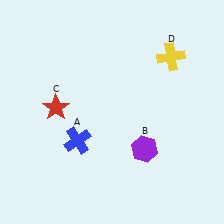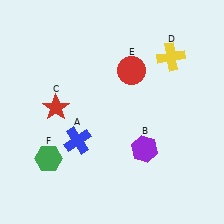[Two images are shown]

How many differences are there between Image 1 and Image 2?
There are 2 differences between the two images.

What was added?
A red circle (E), a green hexagon (F) were added in Image 2.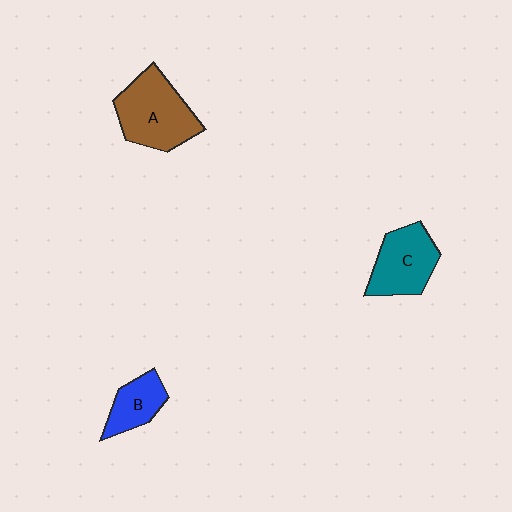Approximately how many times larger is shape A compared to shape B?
Approximately 1.9 times.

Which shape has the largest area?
Shape A (brown).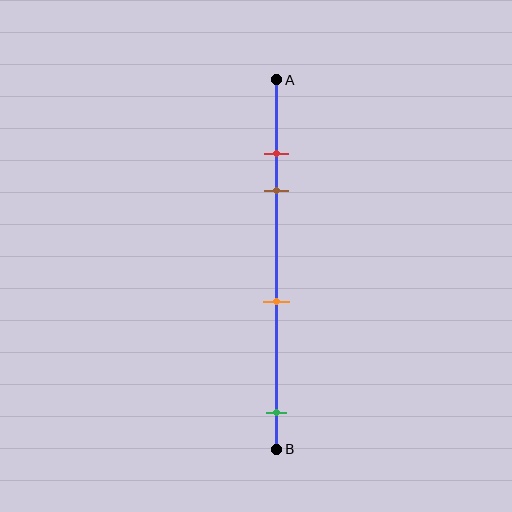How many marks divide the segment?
There are 4 marks dividing the segment.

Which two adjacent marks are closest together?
The red and brown marks are the closest adjacent pair.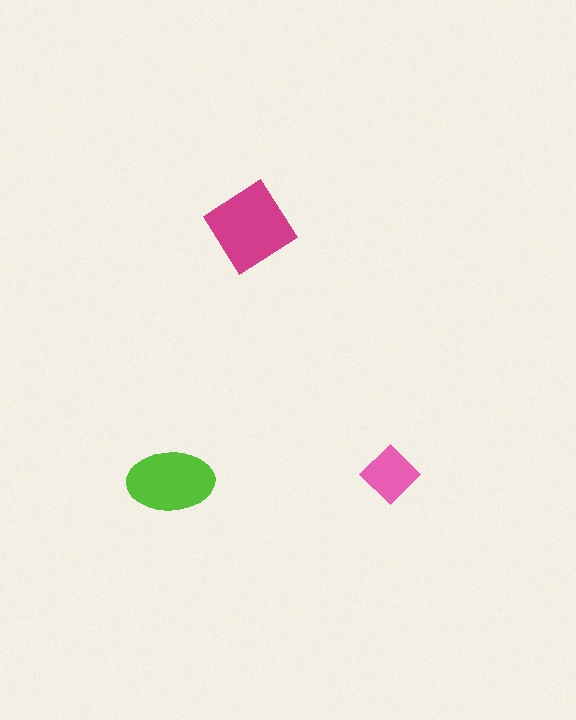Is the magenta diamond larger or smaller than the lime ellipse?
Larger.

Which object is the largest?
The magenta diamond.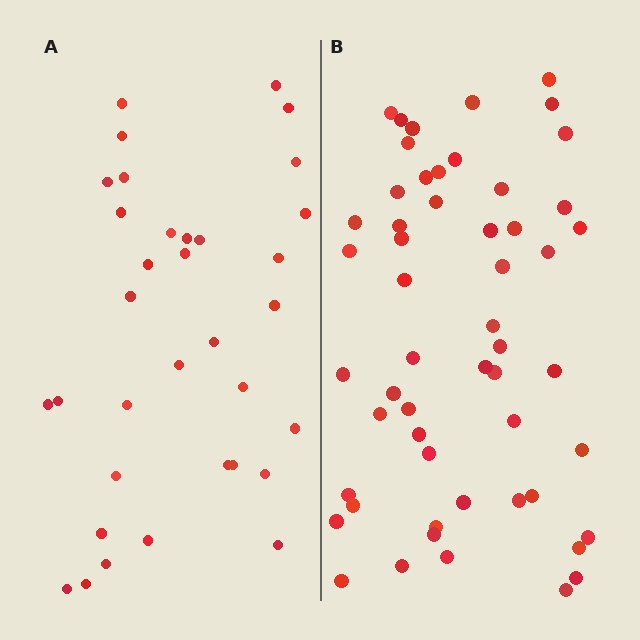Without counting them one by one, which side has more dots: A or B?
Region B (the right region) has more dots.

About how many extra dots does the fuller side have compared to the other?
Region B has approximately 20 more dots than region A.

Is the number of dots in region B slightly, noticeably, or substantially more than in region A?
Region B has substantially more. The ratio is roughly 1.6 to 1.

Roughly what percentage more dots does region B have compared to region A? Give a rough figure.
About 60% more.